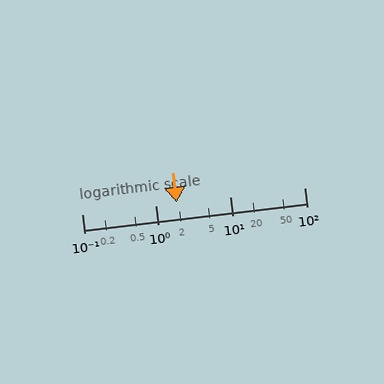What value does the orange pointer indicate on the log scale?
The pointer indicates approximately 1.9.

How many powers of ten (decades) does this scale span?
The scale spans 3 decades, from 0.1 to 100.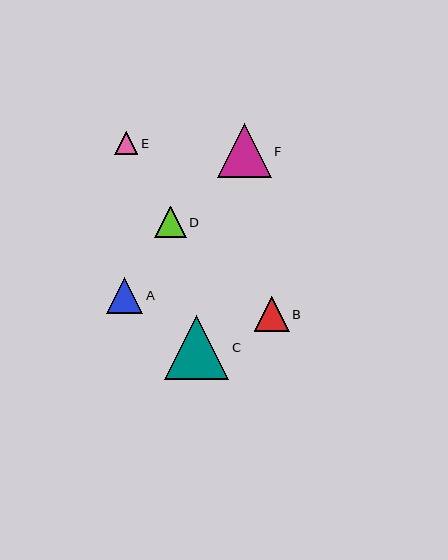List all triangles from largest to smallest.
From largest to smallest: C, F, A, B, D, E.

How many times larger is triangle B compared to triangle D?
Triangle B is approximately 1.1 times the size of triangle D.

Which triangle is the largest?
Triangle C is the largest with a size of approximately 64 pixels.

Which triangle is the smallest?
Triangle E is the smallest with a size of approximately 23 pixels.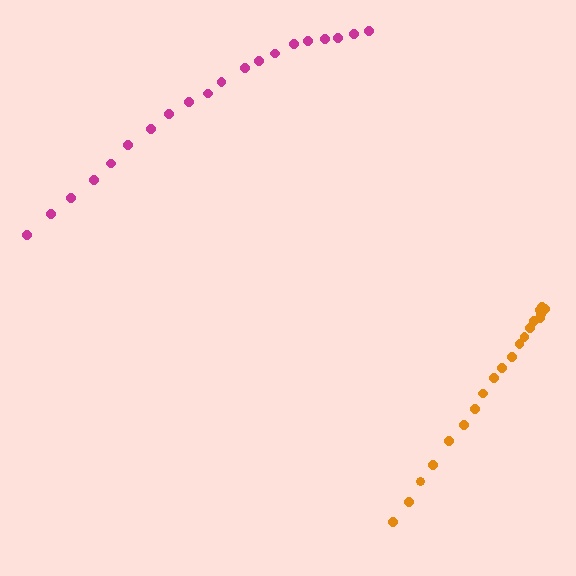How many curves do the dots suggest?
There are 2 distinct paths.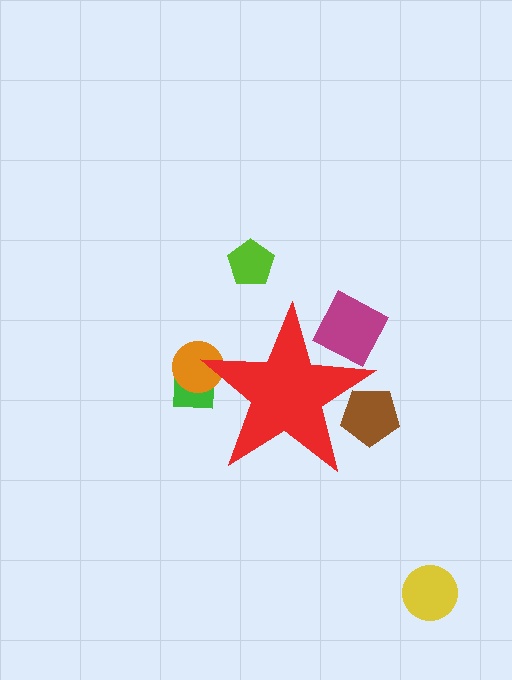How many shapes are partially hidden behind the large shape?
4 shapes are partially hidden.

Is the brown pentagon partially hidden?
Yes, the brown pentagon is partially hidden behind the red star.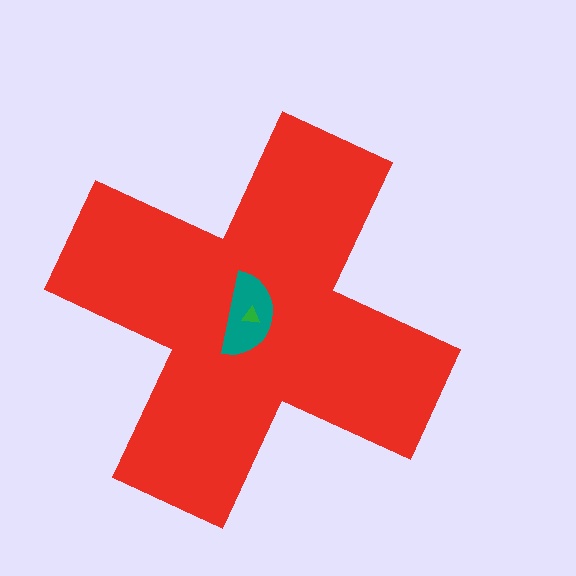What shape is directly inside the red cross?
The teal semicircle.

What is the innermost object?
The green triangle.